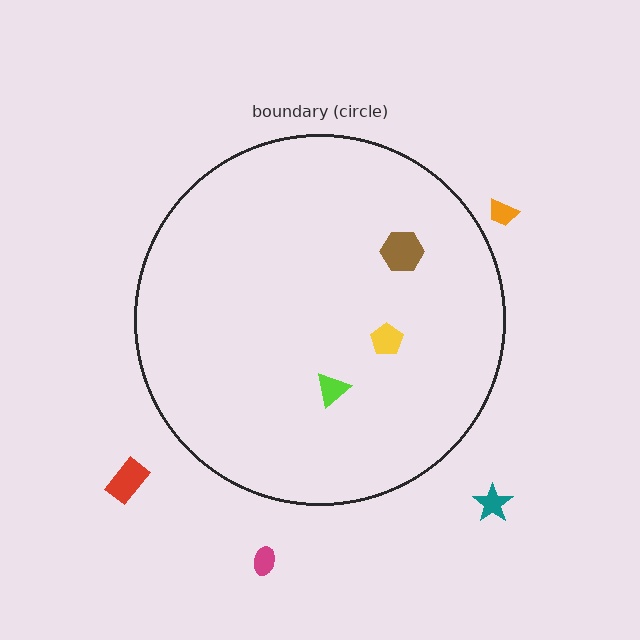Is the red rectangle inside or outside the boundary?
Outside.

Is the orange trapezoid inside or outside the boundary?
Outside.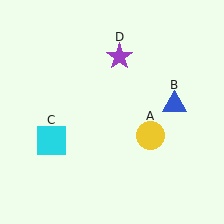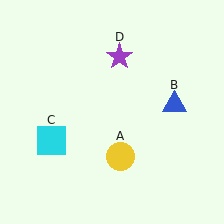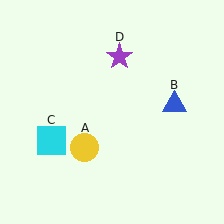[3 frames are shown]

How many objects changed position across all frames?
1 object changed position: yellow circle (object A).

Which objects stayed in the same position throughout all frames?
Blue triangle (object B) and cyan square (object C) and purple star (object D) remained stationary.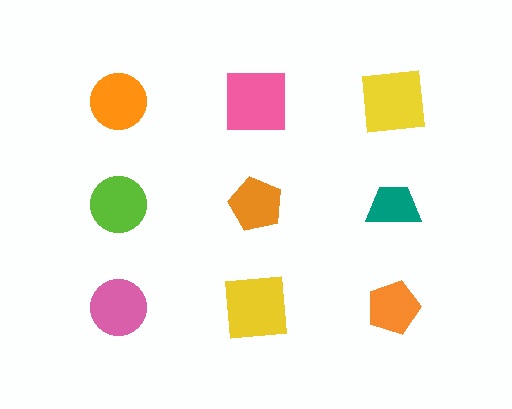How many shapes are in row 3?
3 shapes.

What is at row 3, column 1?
A pink circle.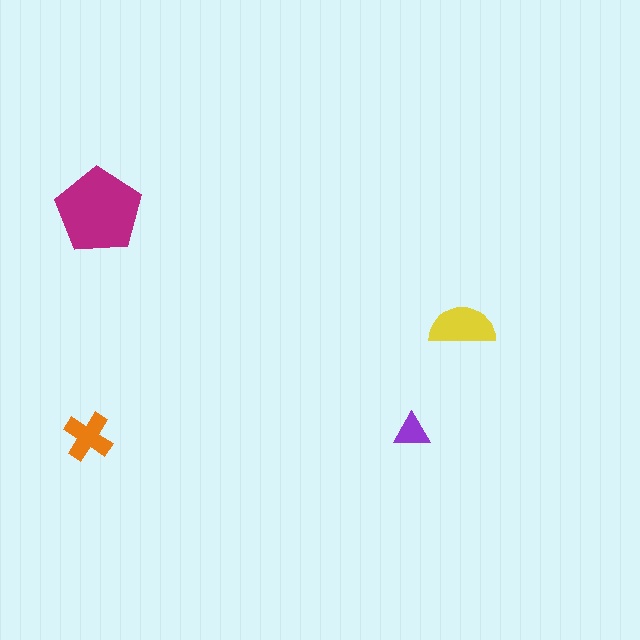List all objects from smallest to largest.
The purple triangle, the orange cross, the yellow semicircle, the magenta pentagon.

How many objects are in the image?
There are 4 objects in the image.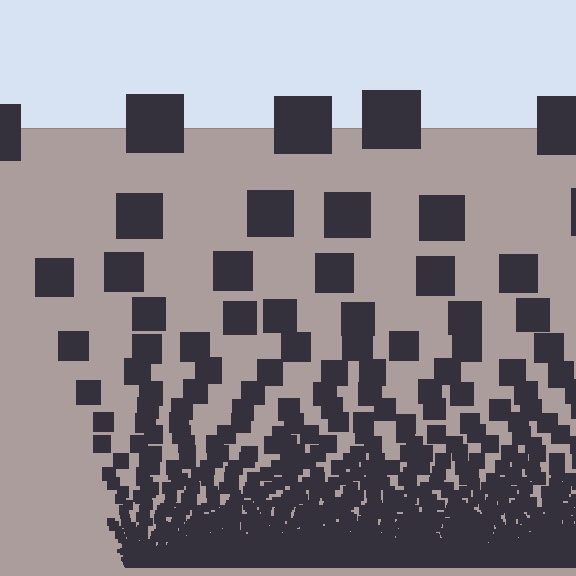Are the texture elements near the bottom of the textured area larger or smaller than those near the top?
Smaller. The gradient is inverted — elements near the bottom are smaller and denser.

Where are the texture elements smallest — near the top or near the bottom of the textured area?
Near the bottom.